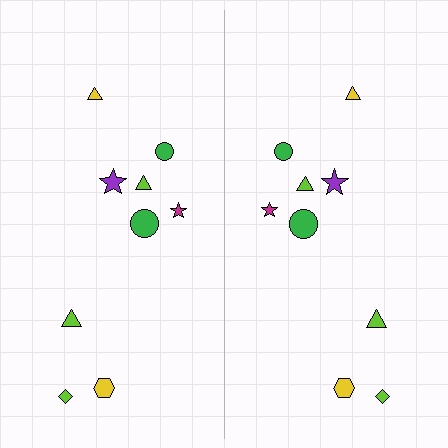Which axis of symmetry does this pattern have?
The pattern has a vertical axis of symmetry running through the center of the image.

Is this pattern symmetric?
Yes, this pattern has bilateral (reflection) symmetry.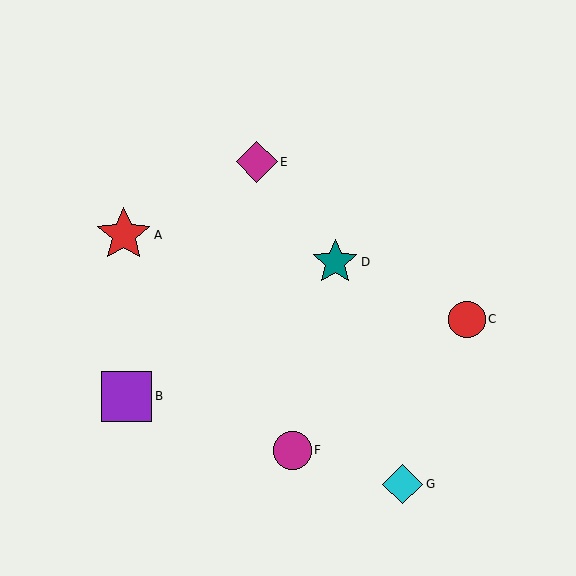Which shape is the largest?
The red star (labeled A) is the largest.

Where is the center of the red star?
The center of the red star is at (124, 235).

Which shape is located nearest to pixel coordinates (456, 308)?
The red circle (labeled C) at (467, 319) is nearest to that location.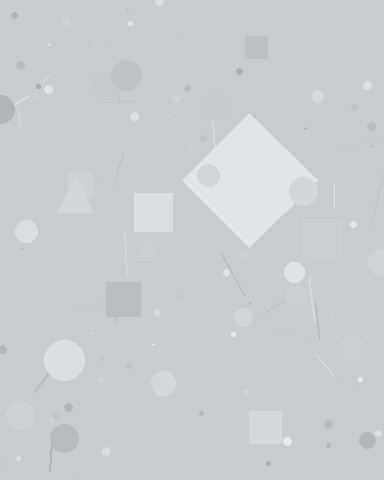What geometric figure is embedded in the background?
A diamond is embedded in the background.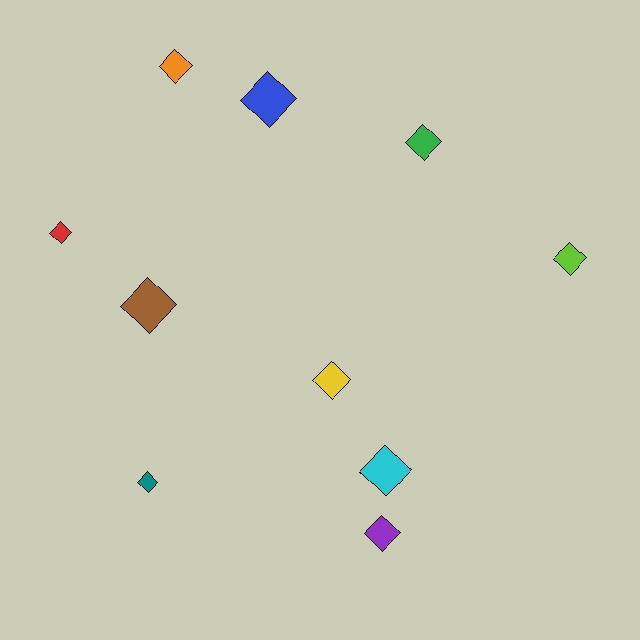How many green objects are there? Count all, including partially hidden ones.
There is 1 green object.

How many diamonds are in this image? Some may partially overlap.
There are 10 diamonds.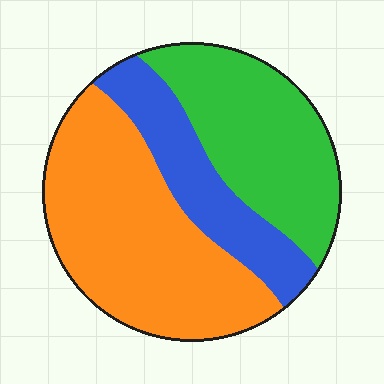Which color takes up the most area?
Orange, at roughly 45%.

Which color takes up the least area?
Blue, at roughly 20%.